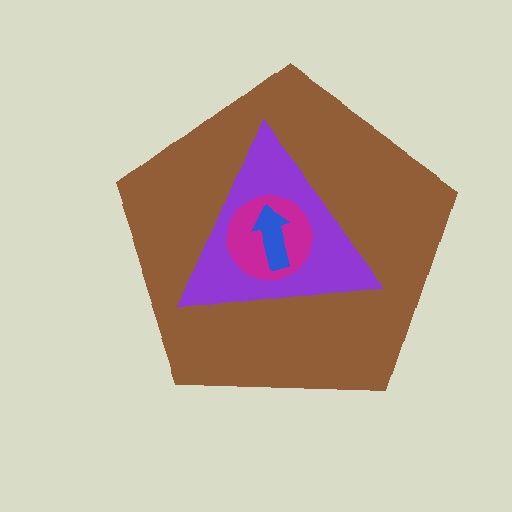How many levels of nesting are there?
4.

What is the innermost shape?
The blue arrow.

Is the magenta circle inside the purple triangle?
Yes.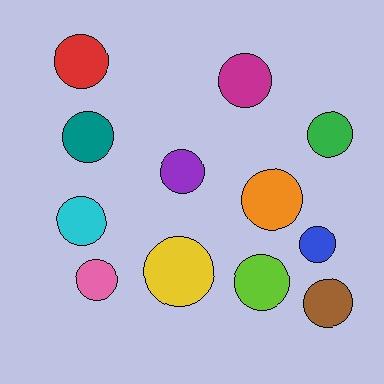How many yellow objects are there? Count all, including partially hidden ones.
There is 1 yellow object.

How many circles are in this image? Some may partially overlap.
There are 12 circles.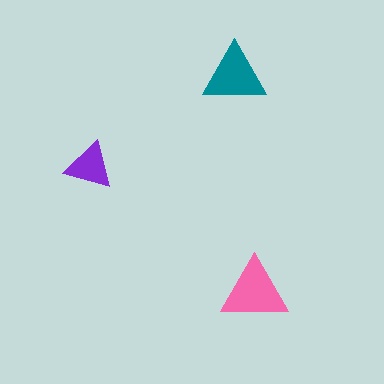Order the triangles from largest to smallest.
the pink one, the teal one, the purple one.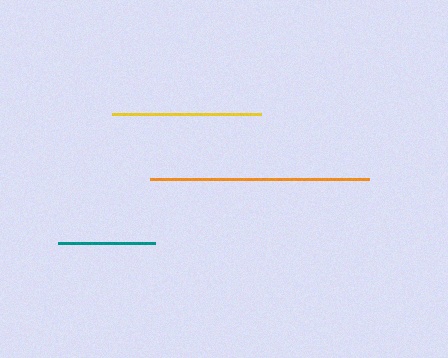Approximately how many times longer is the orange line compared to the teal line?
The orange line is approximately 2.3 times the length of the teal line.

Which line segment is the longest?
The orange line is the longest at approximately 219 pixels.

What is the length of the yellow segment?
The yellow segment is approximately 149 pixels long.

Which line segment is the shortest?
The teal line is the shortest at approximately 96 pixels.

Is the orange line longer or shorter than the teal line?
The orange line is longer than the teal line.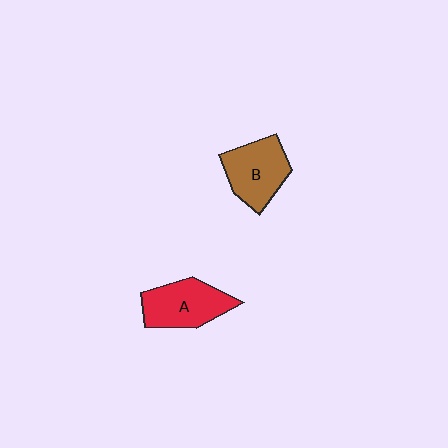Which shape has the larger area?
Shape A (red).